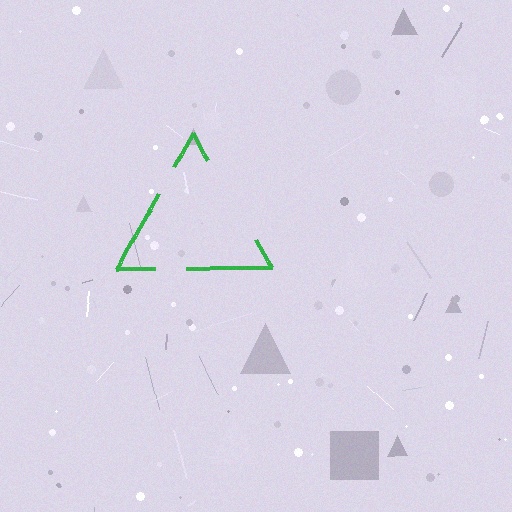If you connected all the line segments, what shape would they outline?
They would outline a triangle.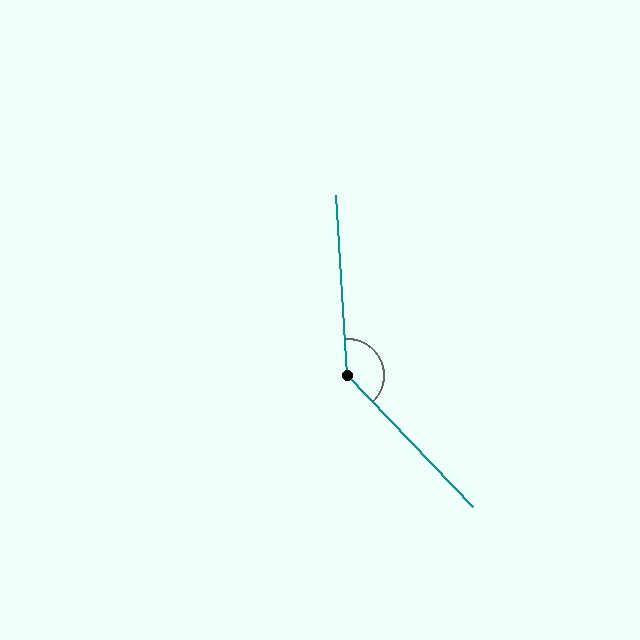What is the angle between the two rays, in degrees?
Approximately 140 degrees.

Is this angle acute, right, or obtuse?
It is obtuse.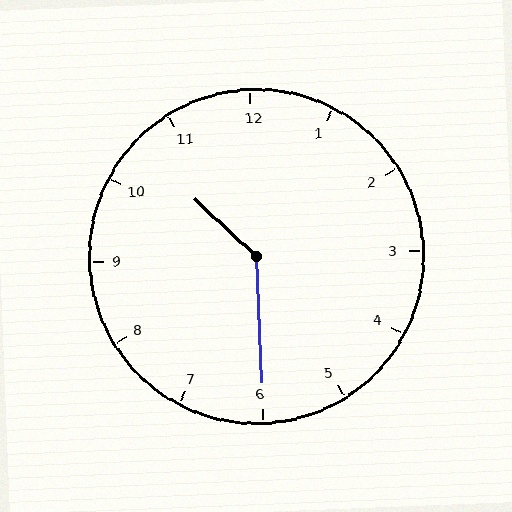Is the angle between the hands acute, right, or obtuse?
It is obtuse.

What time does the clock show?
10:30.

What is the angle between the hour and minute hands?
Approximately 135 degrees.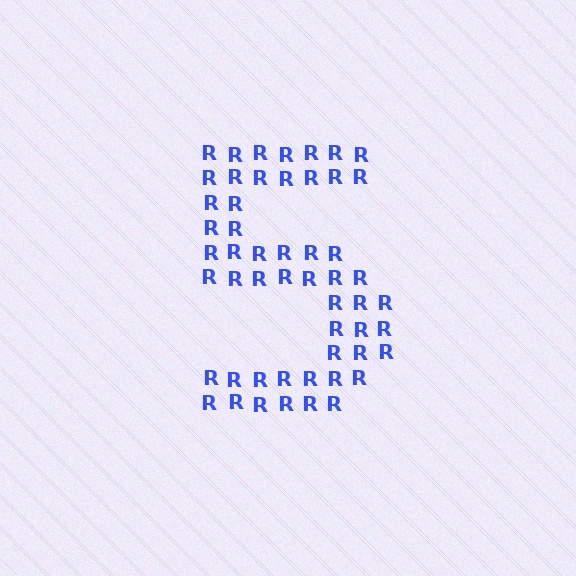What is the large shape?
The large shape is the digit 5.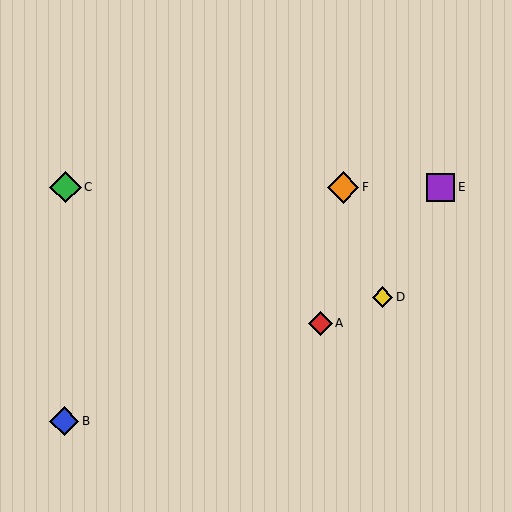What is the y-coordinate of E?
Object E is at y≈187.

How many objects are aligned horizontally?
3 objects (C, E, F) are aligned horizontally.